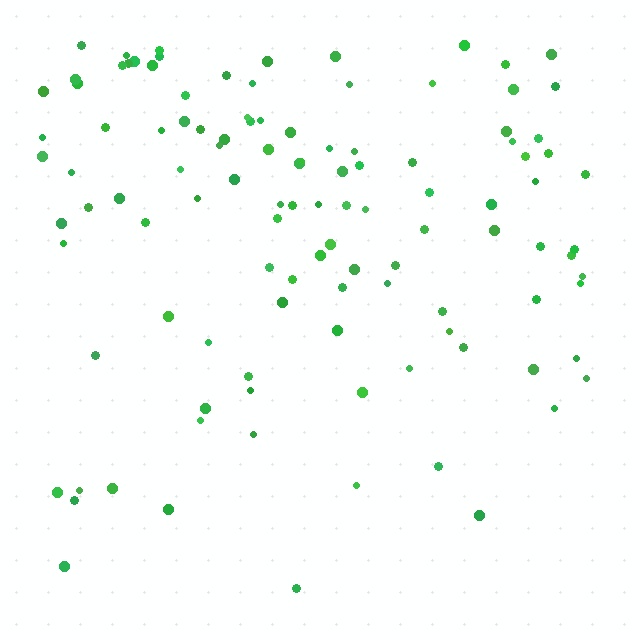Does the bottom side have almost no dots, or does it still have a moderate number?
Still a moderate number, just noticeably fewer than the top.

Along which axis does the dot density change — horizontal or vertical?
Vertical.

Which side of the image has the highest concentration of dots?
The top.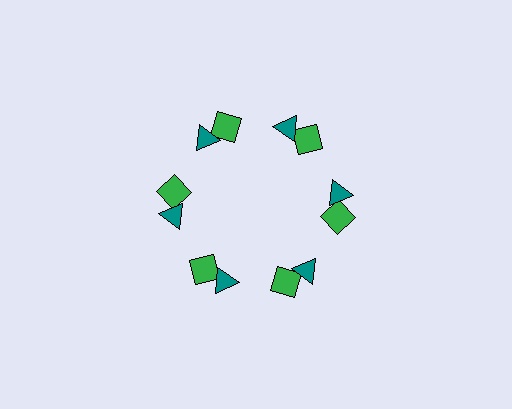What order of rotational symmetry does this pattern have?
This pattern has 6-fold rotational symmetry.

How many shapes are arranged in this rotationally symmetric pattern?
There are 12 shapes, arranged in 6 groups of 2.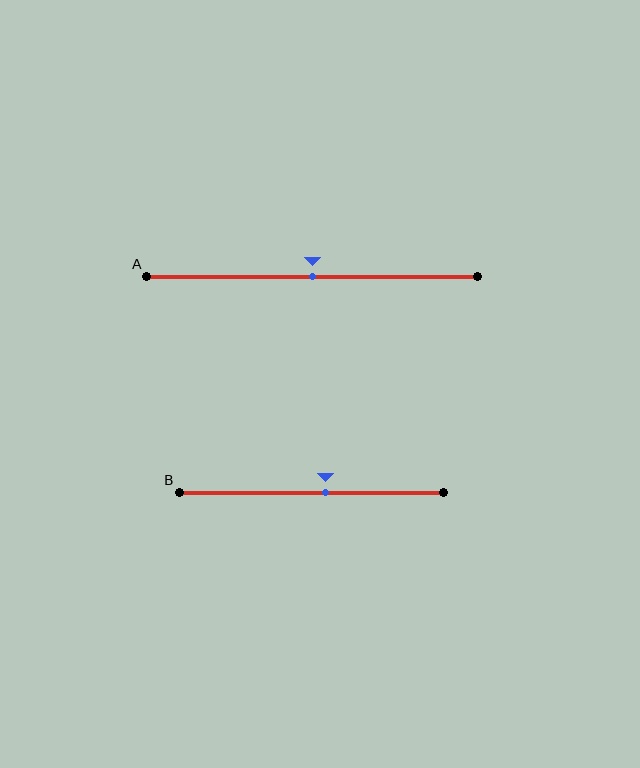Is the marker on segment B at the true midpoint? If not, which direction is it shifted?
No, the marker on segment B is shifted to the right by about 5% of the segment length.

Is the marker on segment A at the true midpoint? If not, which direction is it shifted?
Yes, the marker on segment A is at the true midpoint.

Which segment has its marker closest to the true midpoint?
Segment A has its marker closest to the true midpoint.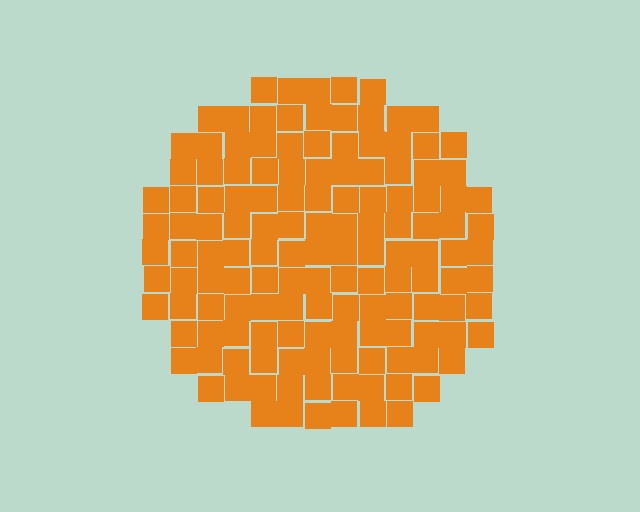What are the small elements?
The small elements are squares.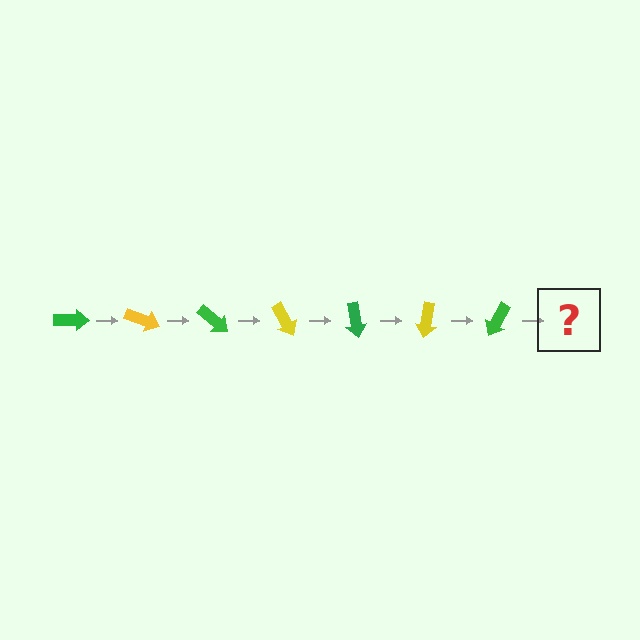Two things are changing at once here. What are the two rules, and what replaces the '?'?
The two rules are that it rotates 20 degrees each step and the color cycles through green and yellow. The '?' should be a yellow arrow, rotated 140 degrees from the start.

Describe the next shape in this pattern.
It should be a yellow arrow, rotated 140 degrees from the start.